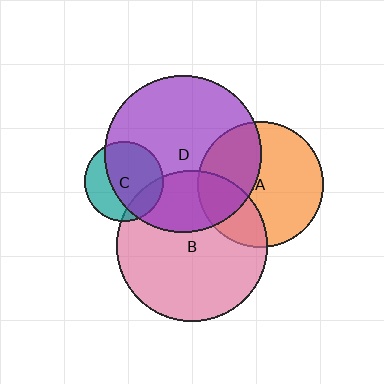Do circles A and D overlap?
Yes.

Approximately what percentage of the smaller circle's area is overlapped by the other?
Approximately 35%.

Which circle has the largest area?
Circle D (purple).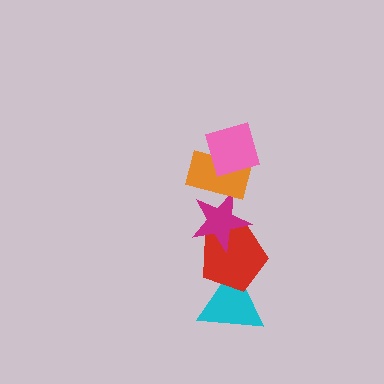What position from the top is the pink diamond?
The pink diamond is 1st from the top.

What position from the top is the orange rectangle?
The orange rectangle is 2nd from the top.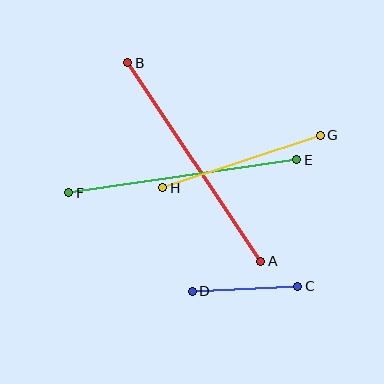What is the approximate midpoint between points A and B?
The midpoint is at approximately (194, 162) pixels.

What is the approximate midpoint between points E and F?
The midpoint is at approximately (183, 176) pixels.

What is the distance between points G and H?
The distance is approximately 166 pixels.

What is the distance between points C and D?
The distance is approximately 106 pixels.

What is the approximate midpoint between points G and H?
The midpoint is at approximately (242, 162) pixels.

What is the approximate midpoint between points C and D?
The midpoint is at approximately (245, 289) pixels.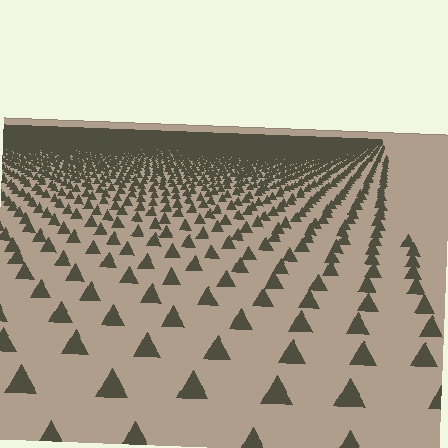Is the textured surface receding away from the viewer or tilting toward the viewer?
The surface is receding away from the viewer. Texture elements get smaller and denser toward the top.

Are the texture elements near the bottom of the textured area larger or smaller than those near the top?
Larger. Near the bottom, elements are closer to the viewer and appear at a bigger on-screen size.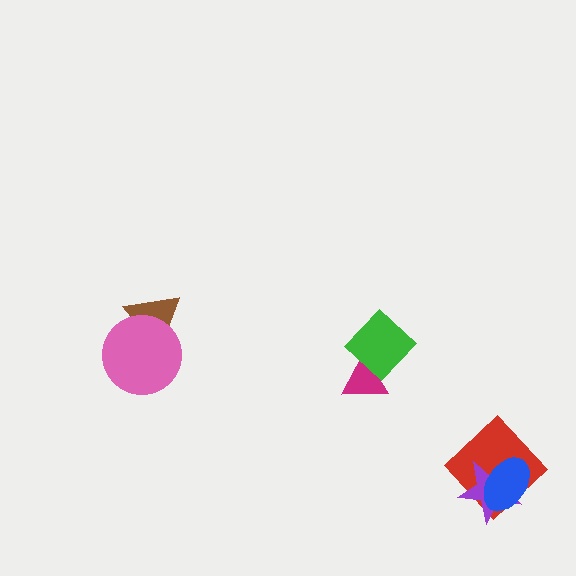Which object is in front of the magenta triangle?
The green diamond is in front of the magenta triangle.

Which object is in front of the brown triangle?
The pink circle is in front of the brown triangle.